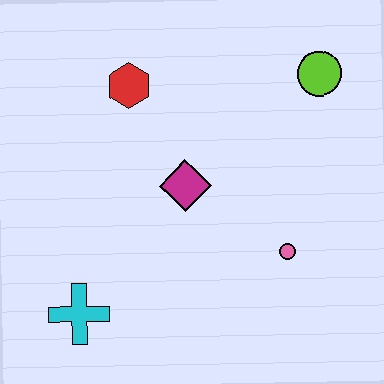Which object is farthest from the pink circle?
The red hexagon is farthest from the pink circle.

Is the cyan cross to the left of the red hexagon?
Yes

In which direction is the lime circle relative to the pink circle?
The lime circle is above the pink circle.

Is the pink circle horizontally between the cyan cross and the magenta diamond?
No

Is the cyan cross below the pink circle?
Yes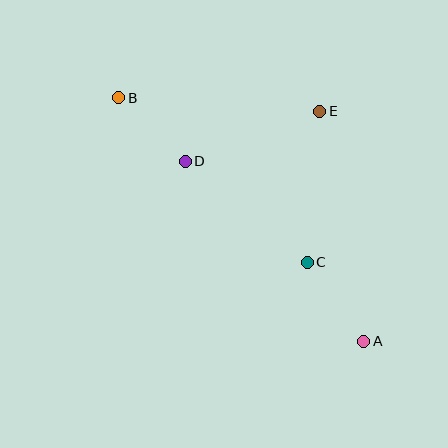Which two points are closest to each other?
Points B and D are closest to each other.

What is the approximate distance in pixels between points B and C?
The distance between B and C is approximately 251 pixels.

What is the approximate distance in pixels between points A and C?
The distance between A and C is approximately 97 pixels.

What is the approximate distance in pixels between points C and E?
The distance between C and E is approximately 152 pixels.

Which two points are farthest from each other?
Points A and B are farthest from each other.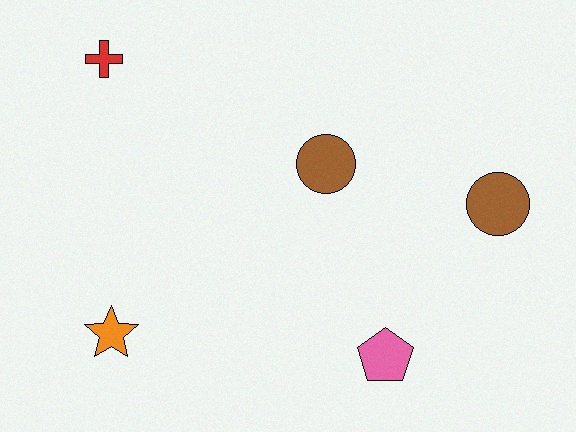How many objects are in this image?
There are 5 objects.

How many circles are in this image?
There are 2 circles.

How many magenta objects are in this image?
There are no magenta objects.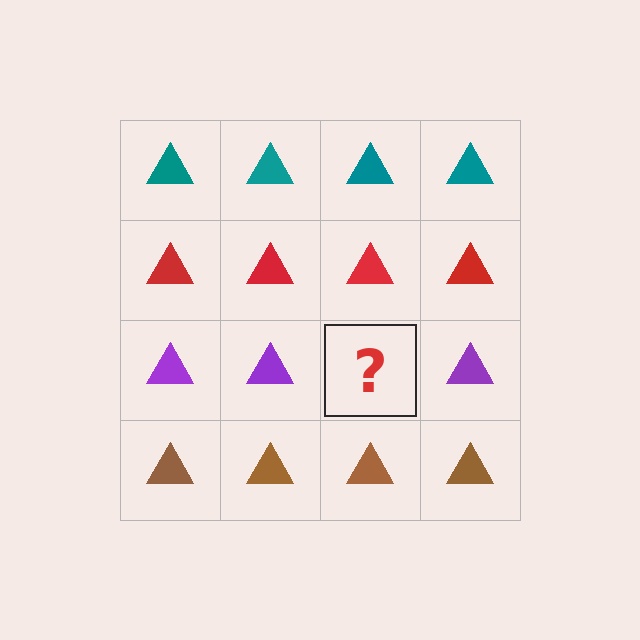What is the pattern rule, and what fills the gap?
The rule is that each row has a consistent color. The gap should be filled with a purple triangle.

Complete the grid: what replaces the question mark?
The question mark should be replaced with a purple triangle.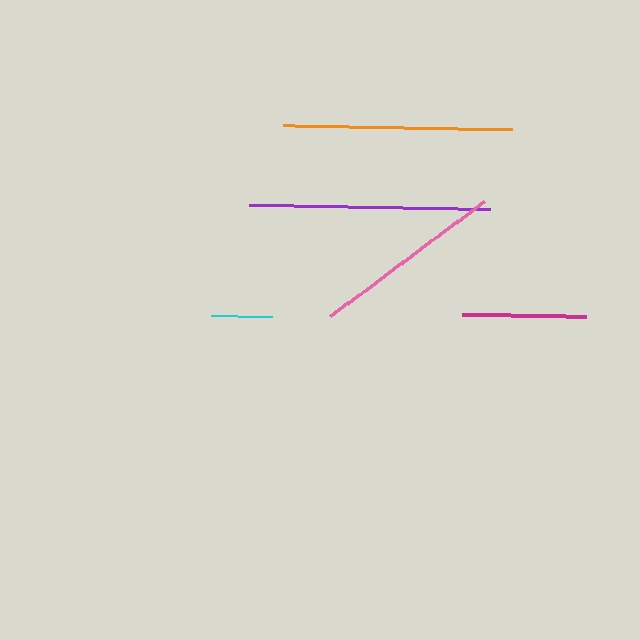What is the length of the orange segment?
The orange segment is approximately 229 pixels long.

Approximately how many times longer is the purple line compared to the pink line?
The purple line is approximately 1.3 times the length of the pink line.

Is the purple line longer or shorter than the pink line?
The purple line is longer than the pink line.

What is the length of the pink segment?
The pink segment is approximately 192 pixels long.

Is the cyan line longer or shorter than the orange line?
The orange line is longer than the cyan line.